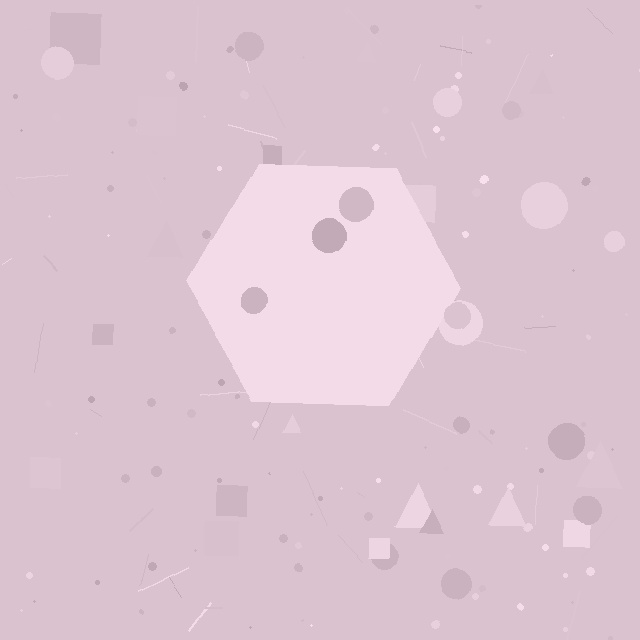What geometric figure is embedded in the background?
A hexagon is embedded in the background.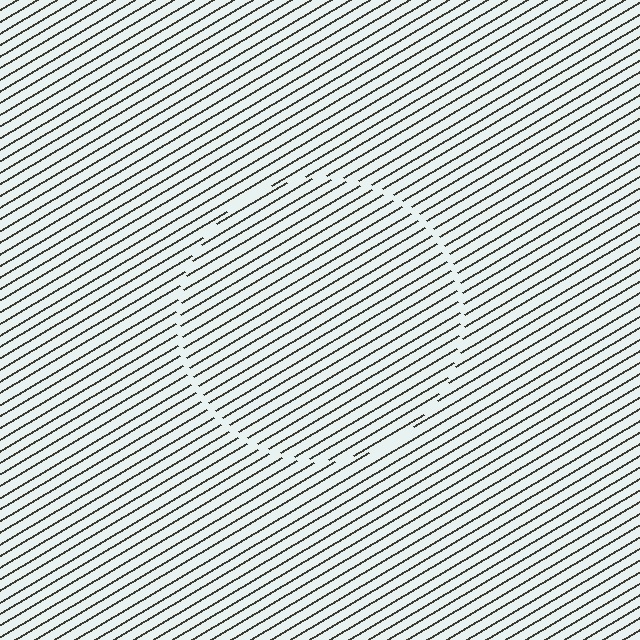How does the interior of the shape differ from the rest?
The interior of the shape contains the same grating, shifted by half a period — the contour is defined by the phase discontinuity where line-ends from the inner and outer gratings abut.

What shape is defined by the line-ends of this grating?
An illusory circle. The interior of the shape contains the same grating, shifted by half a period — the contour is defined by the phase discontinuity where line-ends from the inner and outer gratings abut.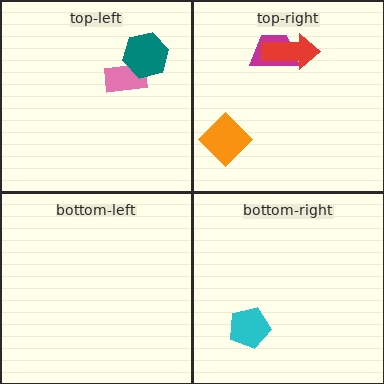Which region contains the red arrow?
The top-right region.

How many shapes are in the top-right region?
3.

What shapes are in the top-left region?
The pink rectangle, the teal hexagon.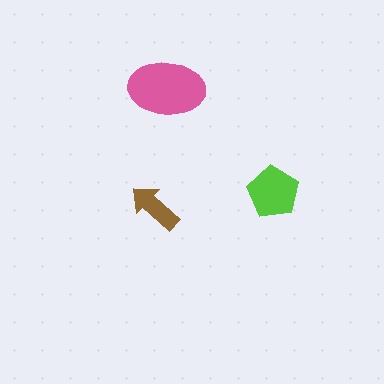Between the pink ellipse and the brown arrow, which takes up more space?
The pink ellipse.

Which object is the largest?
The pink ellipse.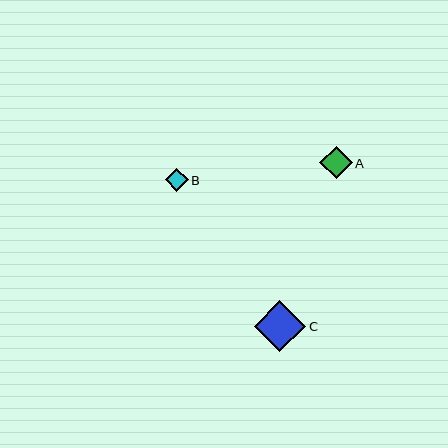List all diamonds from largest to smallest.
From largest to smallest: C, A, B.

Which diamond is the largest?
Diamond C is the largest with a size of approximately 51 pixels.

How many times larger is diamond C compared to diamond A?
Diamond C is approximately 1.6 times the size of diamond A.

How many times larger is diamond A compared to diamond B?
Diamond A is approximately 1.4 times the size of diamond B.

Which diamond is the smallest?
Diamond B is the smallest with a size of approximately 23 pixels.